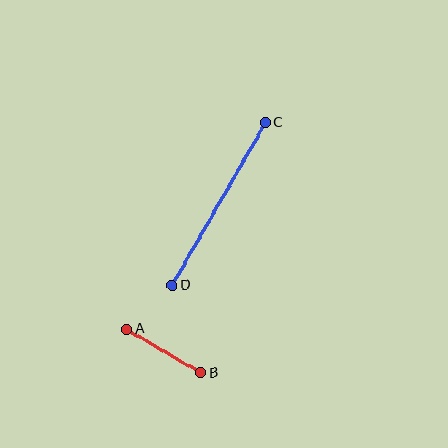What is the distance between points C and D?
The distance is approximately 188 pixels.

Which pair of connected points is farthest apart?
Points C and D are farthest apart.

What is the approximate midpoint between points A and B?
The midpoint is at approximately (164, 351) pixels.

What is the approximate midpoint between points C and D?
The midpoint is at approximately (219, 204) pixels.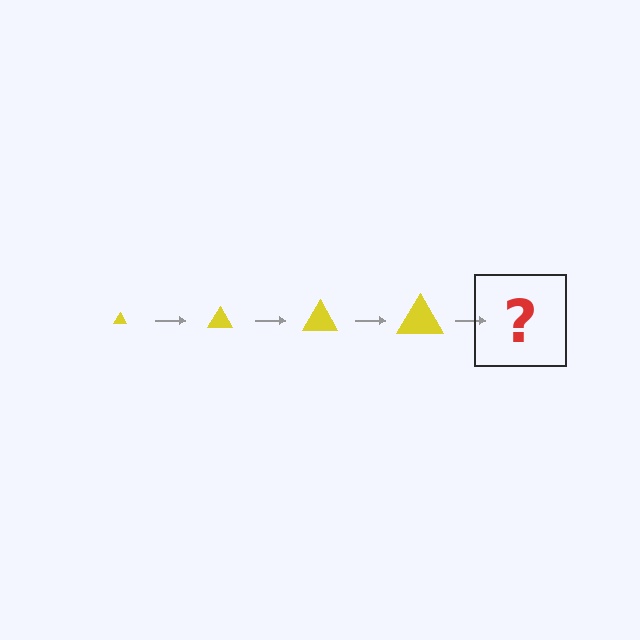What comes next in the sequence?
The next element should be a yellow triangle, larger than the previous one.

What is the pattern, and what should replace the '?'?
The pattern is that the triangle gets progressively larger each step. The '?' should be a yellow triangle, larger than the previous one.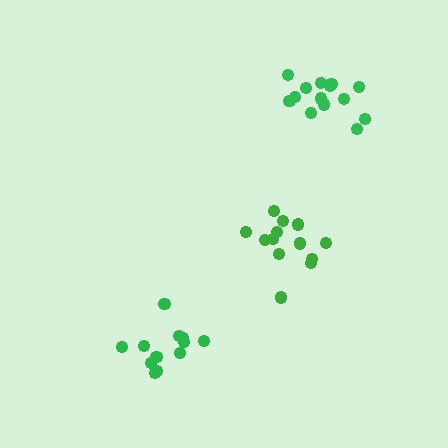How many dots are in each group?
Group 1: 14 dots, Group 2: 12 dots, Group 3: 13 dots (39 total).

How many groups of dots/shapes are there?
There are 3 groups.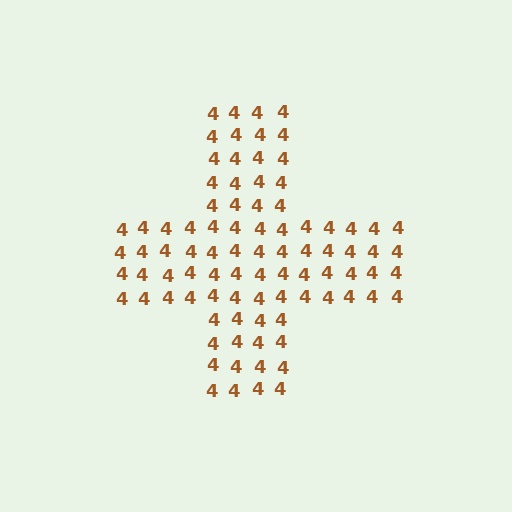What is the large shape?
The large shape is a cross.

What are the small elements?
The small elements are digit 4's.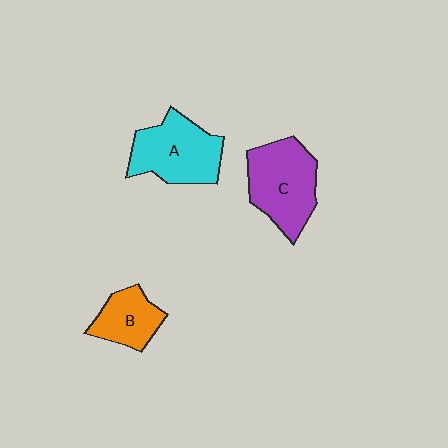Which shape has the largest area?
Shape C (purple).